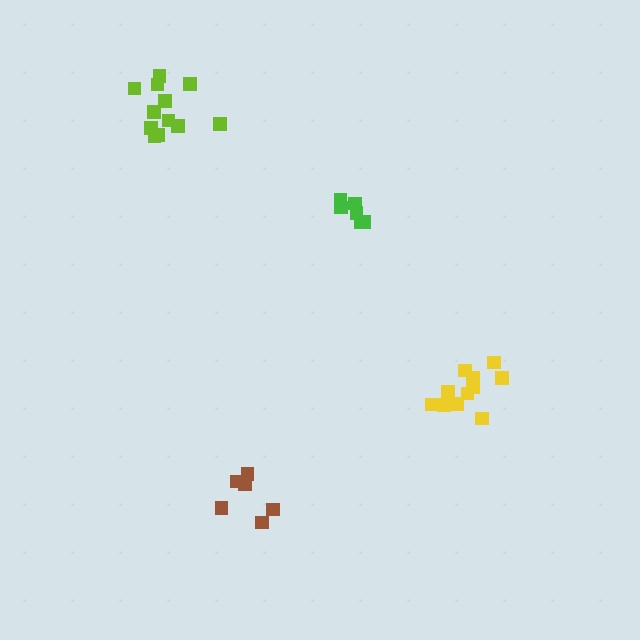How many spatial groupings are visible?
There are 4 spatial groupings.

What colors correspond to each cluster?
The clusters are colored: yellow, green, brown, lime.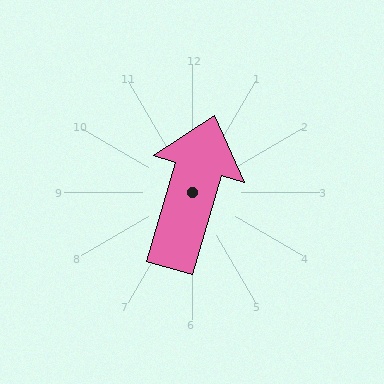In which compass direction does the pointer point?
North.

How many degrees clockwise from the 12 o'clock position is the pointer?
Approximately 16 degrees.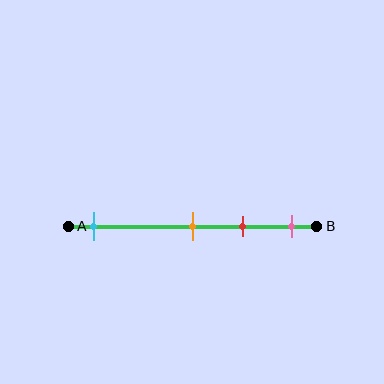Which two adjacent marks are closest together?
The orange and red marks are the closest adjacent pair.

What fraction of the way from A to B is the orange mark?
The orange mark is approximately 50% (0.5) of the way from A to B.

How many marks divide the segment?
There are 4 marks dividing the segment.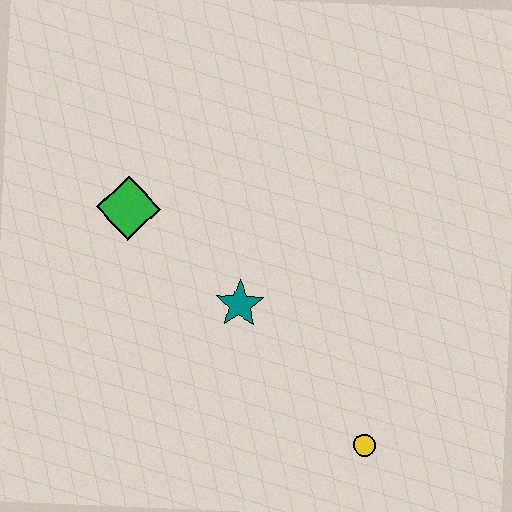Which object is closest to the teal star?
The green diamond is closest to the teal star.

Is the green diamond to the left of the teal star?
Yes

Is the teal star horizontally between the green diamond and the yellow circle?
Yes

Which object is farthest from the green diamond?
The yellow circle is farthest from the green diamond.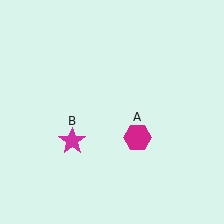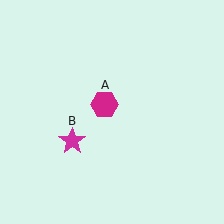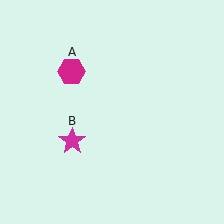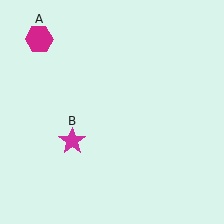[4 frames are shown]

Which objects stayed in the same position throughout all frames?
Magenta star (object B) remained stationary.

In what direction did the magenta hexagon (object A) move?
The magenta hexagon (object A) moved up and to the left.